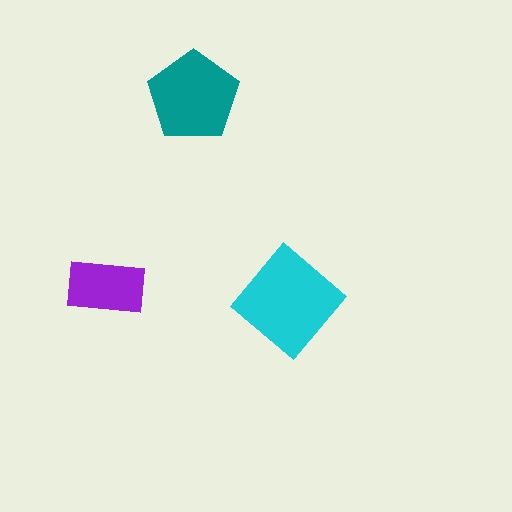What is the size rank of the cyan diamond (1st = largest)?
1st.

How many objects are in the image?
There are 3 objects in the image.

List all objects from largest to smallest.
The cyan diamond, the teal pentagon, the purple rectangle.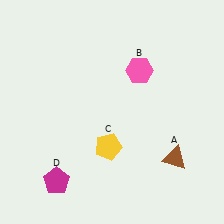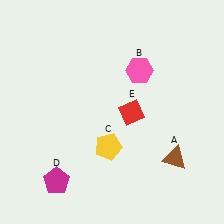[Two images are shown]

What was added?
A red diamond (E) was added in Image 2.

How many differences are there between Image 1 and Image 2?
There is 1 difference between the two images.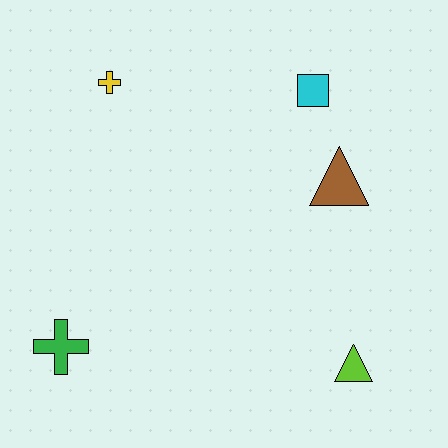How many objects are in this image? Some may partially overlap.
There are 5 objects.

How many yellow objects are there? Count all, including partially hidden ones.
There is 1 yellow object.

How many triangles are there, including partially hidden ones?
There are 2 triangles.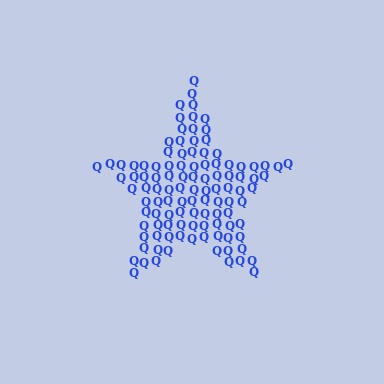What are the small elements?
The small elements are letter Q's.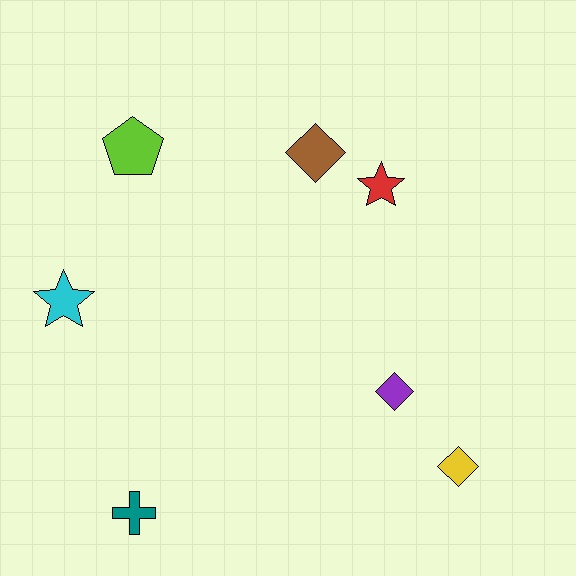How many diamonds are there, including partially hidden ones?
There are 3 diamonds.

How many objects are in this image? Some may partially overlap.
There are 7 objects.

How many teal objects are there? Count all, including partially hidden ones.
There is 1 teal object.